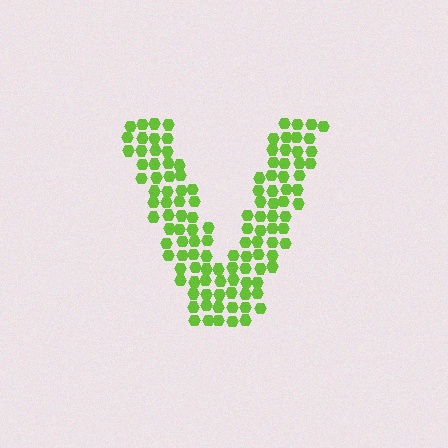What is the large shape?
The large shape is the letter V.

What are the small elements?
The small elements are hexagons.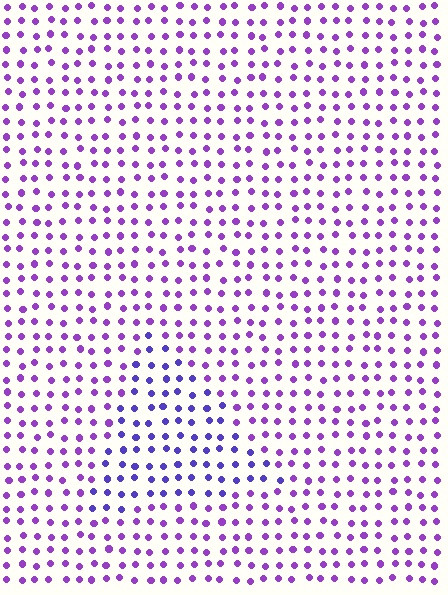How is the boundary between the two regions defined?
The boundary is defined purely by a slight shift in hue (about 31 degrees). Spacing, size, and orientation are identical on both sides.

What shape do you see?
I see a triangle.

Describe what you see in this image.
The image is filled with small purple elements in a uniform arrangement. A triangle-shaped region is visible where the elements are tinted to a slightly different hue, forming a subtle color boundary.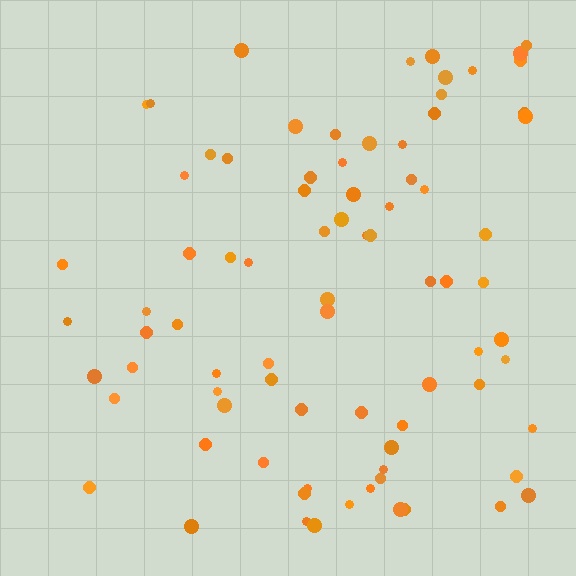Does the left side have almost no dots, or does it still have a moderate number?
Still a moderate number, just noticeably fewer than the right.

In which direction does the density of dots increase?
From left to right, with the right side densest.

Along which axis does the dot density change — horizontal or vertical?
Horizontal.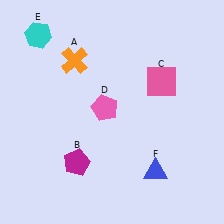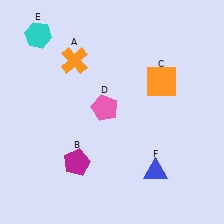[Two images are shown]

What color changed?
The square (C) changed from pink in Image 1 to orange in Image 2.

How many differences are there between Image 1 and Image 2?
There is 1 difference between the two images.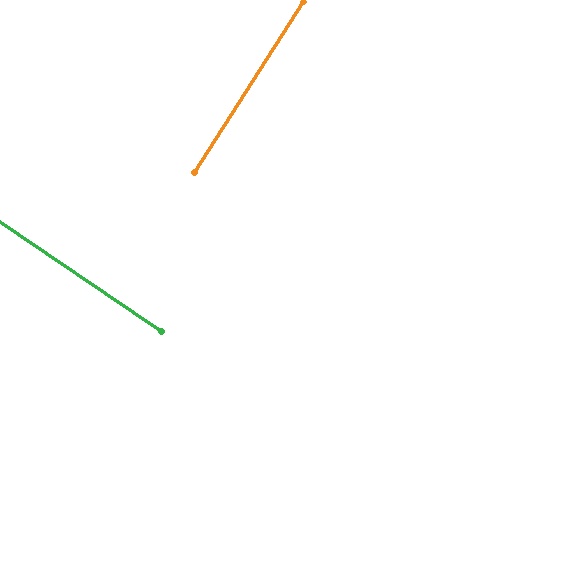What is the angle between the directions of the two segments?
Approximately 88 degrees.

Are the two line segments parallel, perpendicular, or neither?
Perpendicular — they meet at approximately 88°.